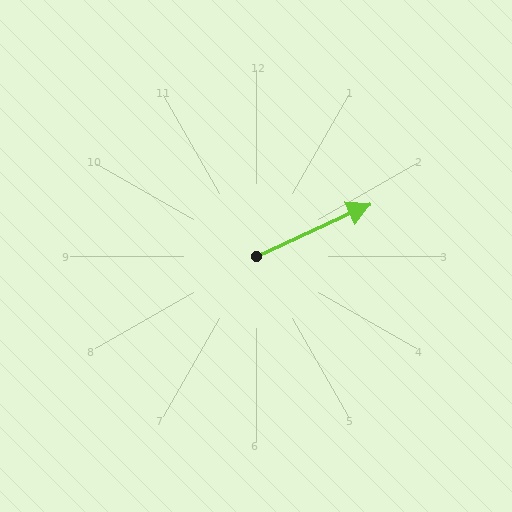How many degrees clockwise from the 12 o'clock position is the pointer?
Approximately 65 degrees.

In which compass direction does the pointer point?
Northeast.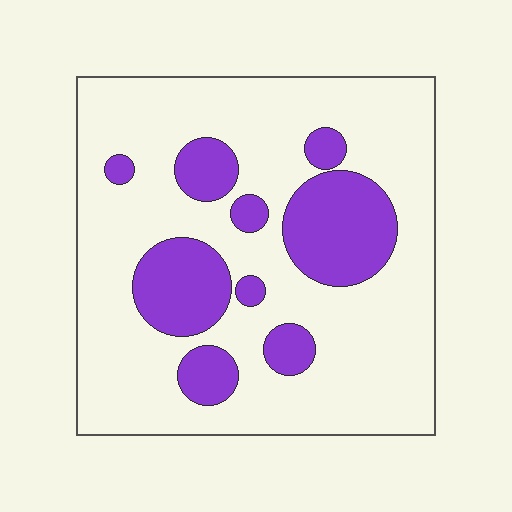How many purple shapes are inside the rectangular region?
9.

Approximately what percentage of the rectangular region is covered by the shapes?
Approximately 25%.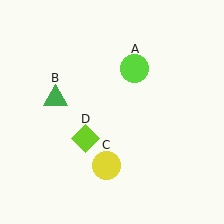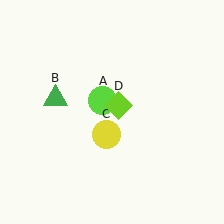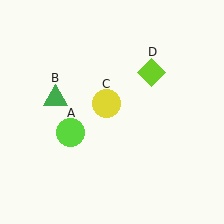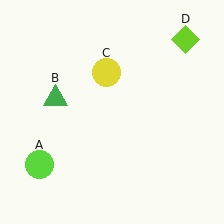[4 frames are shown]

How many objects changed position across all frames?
3 objects changed position: lime circle (object A), yellow circle (object C), lime diamond (object D).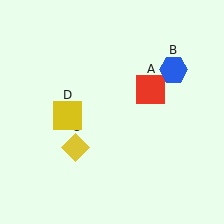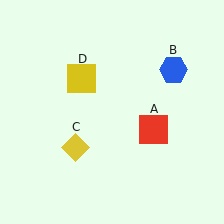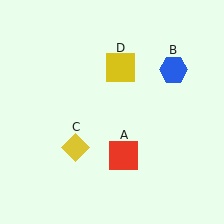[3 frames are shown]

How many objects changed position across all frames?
2 objects changed position: red square (object A), yellow square (object D).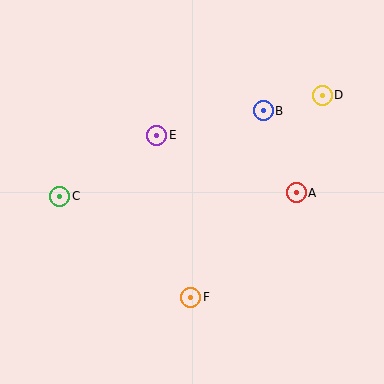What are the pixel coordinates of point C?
Point C is at (60, 196).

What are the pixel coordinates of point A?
Point A is at (296, 193).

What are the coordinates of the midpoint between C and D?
The midpoint between C and D is at (191, 146).